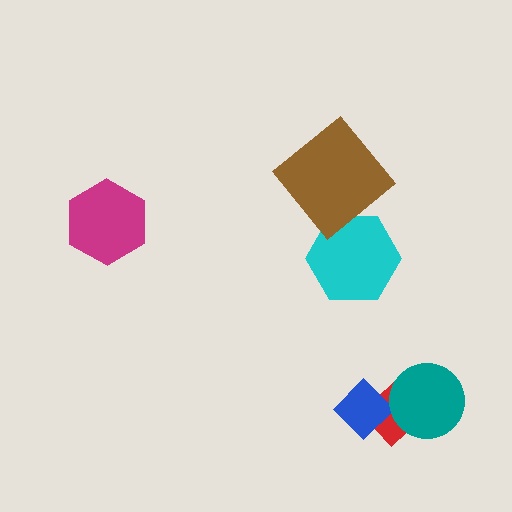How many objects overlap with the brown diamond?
0 objects overlap with the brown diamond.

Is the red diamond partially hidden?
Yes, it is partially covered by another shape.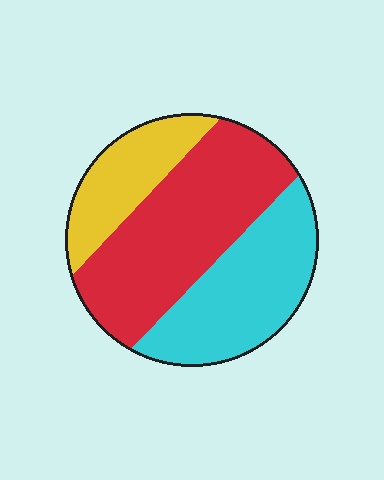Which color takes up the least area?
Yellow, at roughly 20%.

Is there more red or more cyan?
Red.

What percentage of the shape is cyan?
Cyan takes up about one third (1/3) of the shape.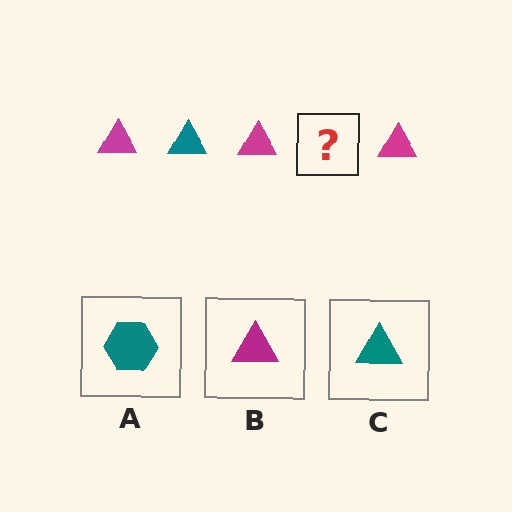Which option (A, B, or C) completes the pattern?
C.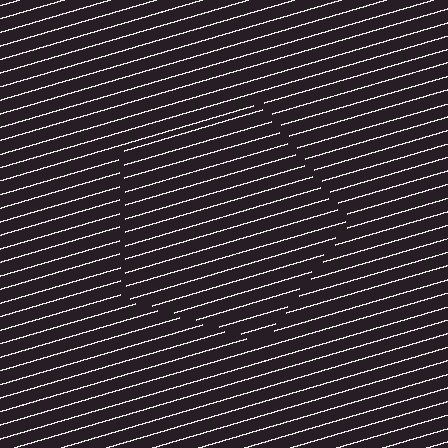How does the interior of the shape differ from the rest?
The interior of the shape contains the same grating, shifted by half a period — the contour is defined by the phase discontinuity where line-ends from the inner and outer gratings abut.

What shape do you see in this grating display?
An illusory pentagon. The interior of the shape contains the same grating, shifted by half a period — the contour is defined by the phase discontinuity where line-ends from the inner and outer gratings abut.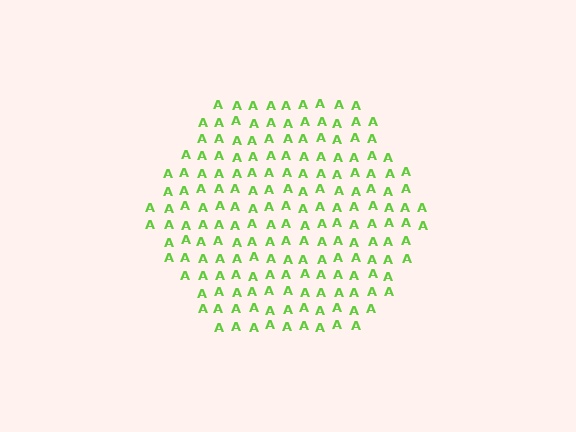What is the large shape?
The large shape is a hexagon.